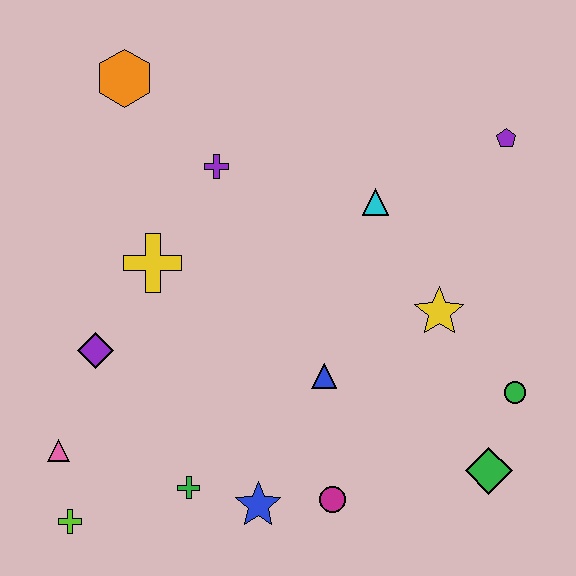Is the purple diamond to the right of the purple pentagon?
No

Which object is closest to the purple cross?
The yellow cross is closest to the purple cross.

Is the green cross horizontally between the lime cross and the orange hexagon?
No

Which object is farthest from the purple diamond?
The purple pentagon is farthest from the purple diamond.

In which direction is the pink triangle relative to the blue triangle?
The pink triangle is to the left of the blue triangle.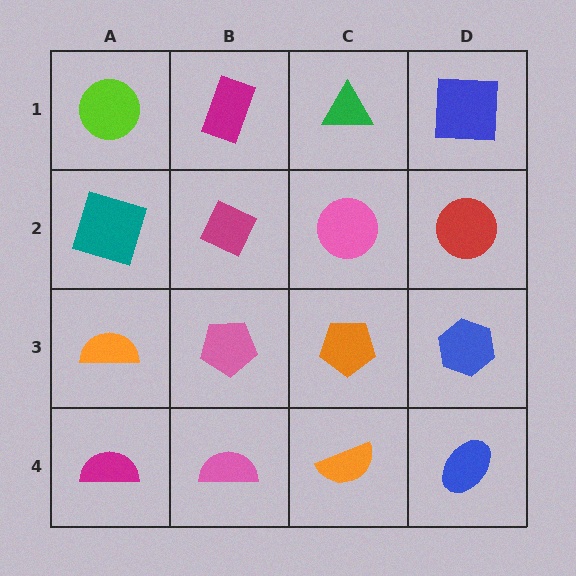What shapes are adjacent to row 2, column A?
A lime circle (row 1, column A), an orange semicircle (row 3, column A), a magenta diamond (row 2, column B).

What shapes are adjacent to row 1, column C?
A pink circle (row 2, column C), a magenta rectangle (row 1, column B), a blue square (row 1, column D).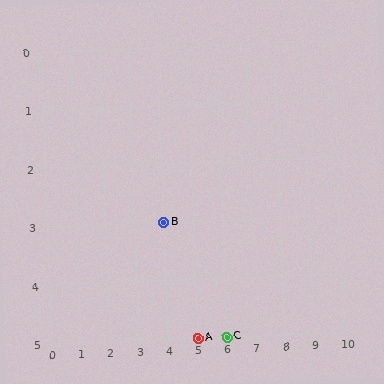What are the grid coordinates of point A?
Point A is at grid coordinates (5, 5).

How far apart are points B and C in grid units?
Points B and C are 2 columns and 2 rows apart (about 2.8 grid units diagonally).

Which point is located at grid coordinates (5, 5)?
Point A is at (5, 5).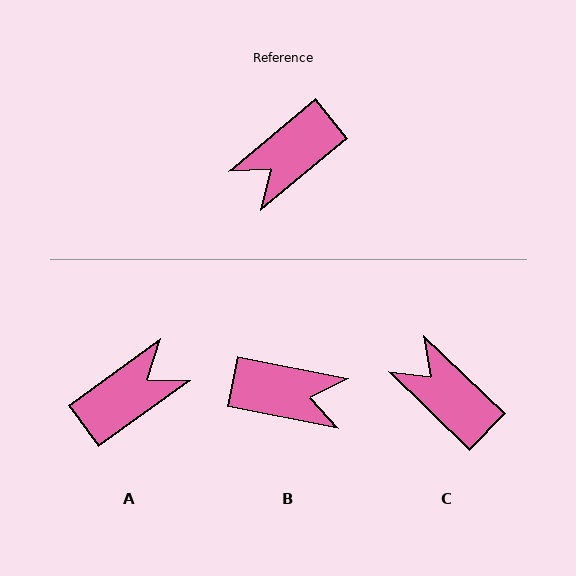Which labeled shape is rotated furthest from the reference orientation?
A, about 176 degrees away.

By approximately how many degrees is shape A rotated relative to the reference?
Approximately 176 degrees counter-clockwise.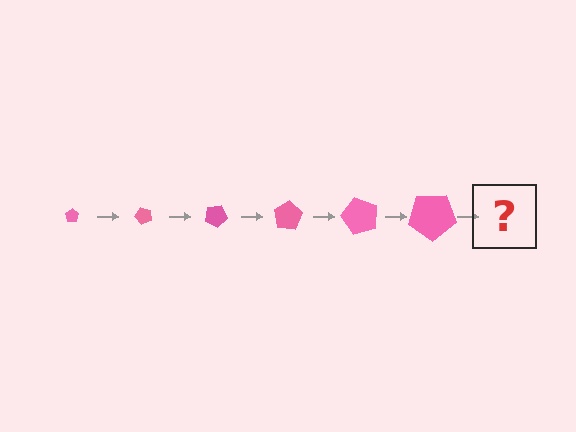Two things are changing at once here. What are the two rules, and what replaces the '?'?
The two rules are that the pentagon grows larger each step and it rotates 50 degrees each step. The '?' should be a pentagon, larger than the previous one and rotated 300 degrees from the start.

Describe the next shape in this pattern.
It should be a pentagon, larger than the previous one and rotated 300 degrees from the start.